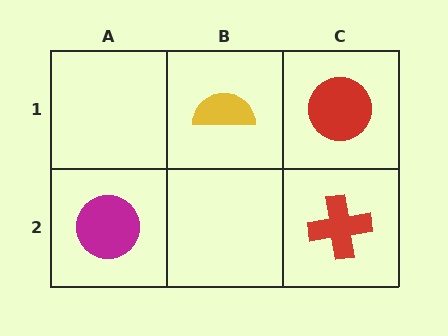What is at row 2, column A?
A magenta circle.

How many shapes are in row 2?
2 shapes.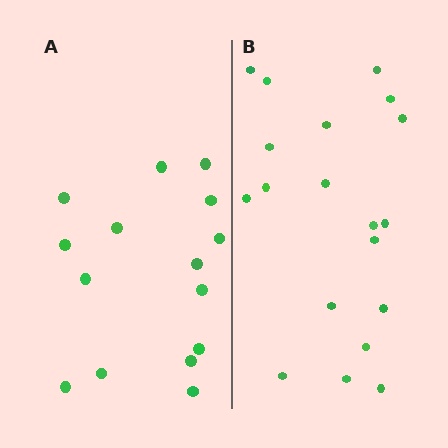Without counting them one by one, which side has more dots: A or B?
Region B (the right region) has more dots.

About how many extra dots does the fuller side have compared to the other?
Region B has about 4 more dots than region A.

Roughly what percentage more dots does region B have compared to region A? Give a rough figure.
About 25% more.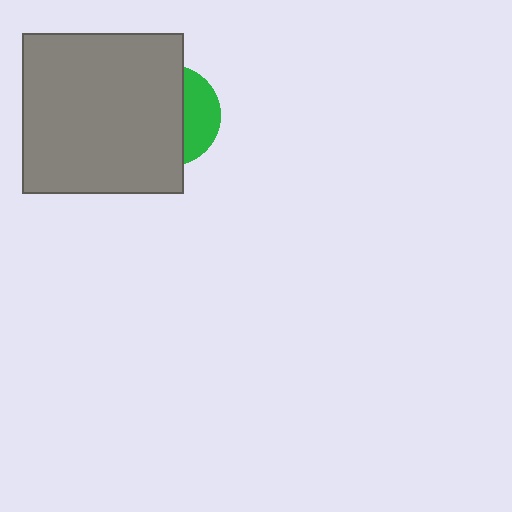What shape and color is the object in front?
The object in front is a gray square.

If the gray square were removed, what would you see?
You would see the complete green circle.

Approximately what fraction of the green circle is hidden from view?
Roughly 67% of the green circle is hidden behind the gray square.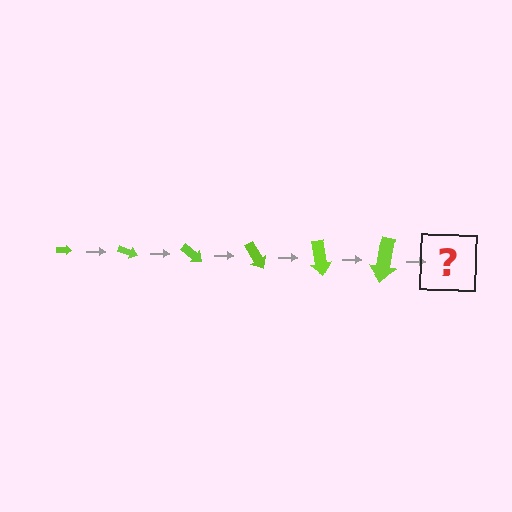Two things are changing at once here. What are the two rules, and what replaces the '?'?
The two rules are that the arrow grows larger each step and it rotates 20 degrees each step. The '?' should be an arrow, larger than the previous one and rotated 120 degrees from the start.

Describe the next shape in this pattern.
It should be an arrow, larger than the previous one and rotated 120 degrees from the start.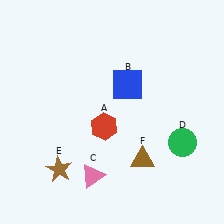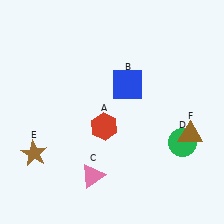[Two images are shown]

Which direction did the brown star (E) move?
The brown star (E) moved left.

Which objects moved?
The objects that moved are: the brown star (E), the brown triangle (F).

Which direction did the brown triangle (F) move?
The brown triangle (F) moved right.